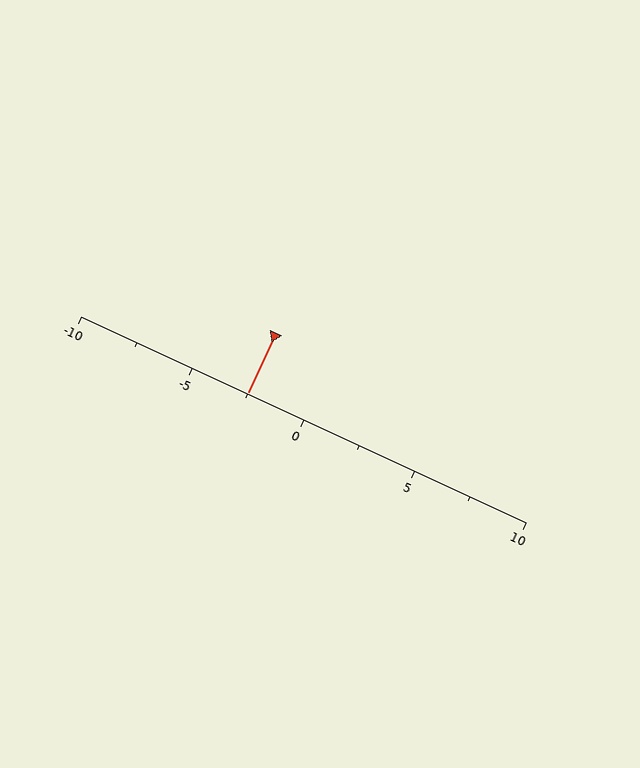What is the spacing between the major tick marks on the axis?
The major ticks are spaced 5 apart.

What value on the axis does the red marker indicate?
The marker indicates approximately -2.5.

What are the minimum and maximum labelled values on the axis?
The axis runs from -10 to 10.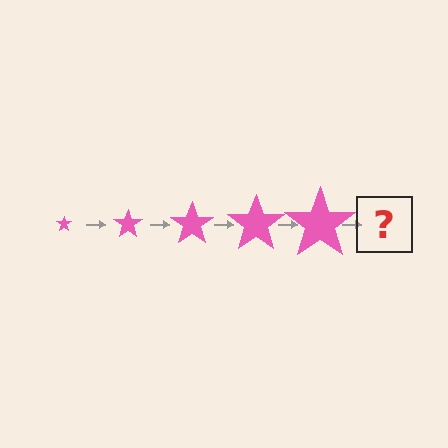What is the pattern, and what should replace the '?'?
The pattern is that the star gets progressively larger each step. The '?' should be a pink star, larger than the previous one.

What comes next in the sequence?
The next element should be a pink star, larger than the previous one.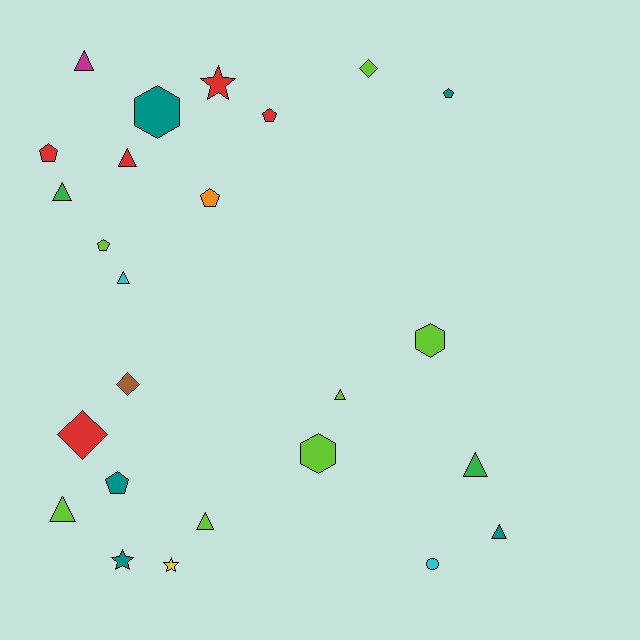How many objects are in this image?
There are 25 objects.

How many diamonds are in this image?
There are 3 diamonds.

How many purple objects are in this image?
There are no purple objects.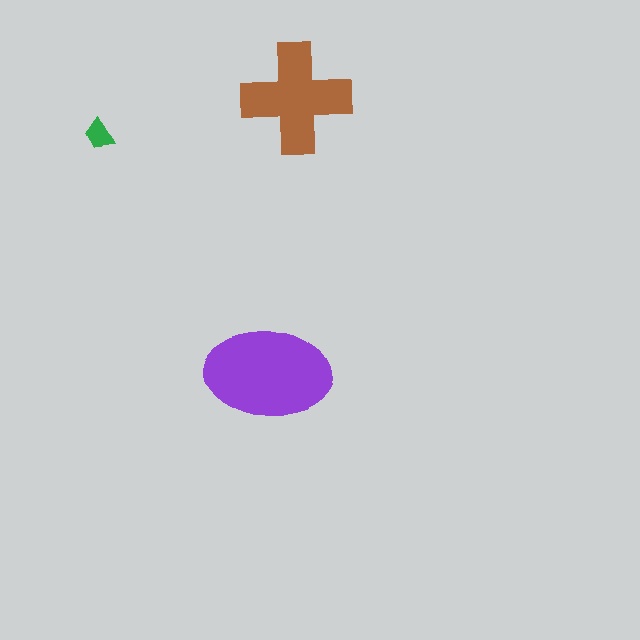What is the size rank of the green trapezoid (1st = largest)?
3rd.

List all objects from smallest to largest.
The green trapezoid, the brown cross, the purple ellipse.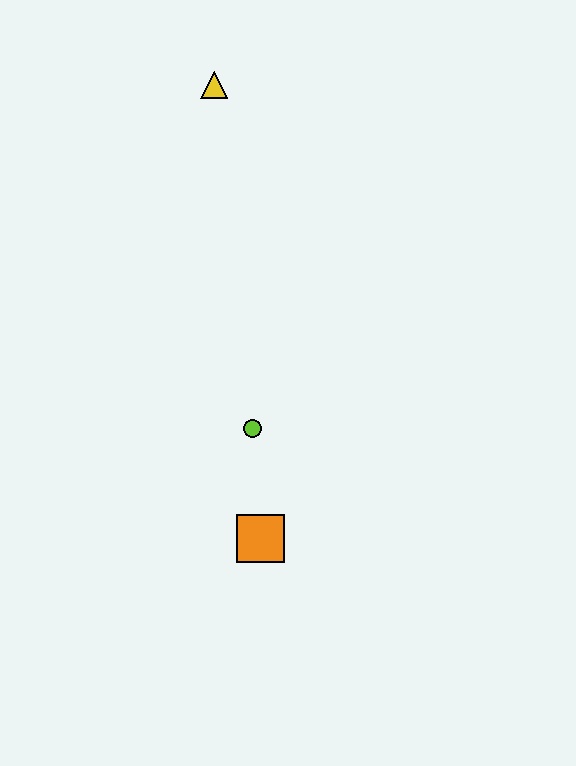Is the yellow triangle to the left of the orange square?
Yes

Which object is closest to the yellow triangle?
The lime circle is closest to the yellow triangle.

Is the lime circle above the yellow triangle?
No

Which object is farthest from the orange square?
The yellow triangle is farthest from the orange square.